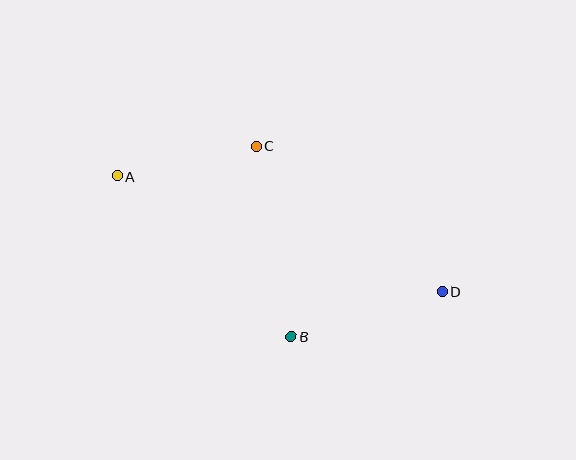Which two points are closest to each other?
Points A and C are closest to each other.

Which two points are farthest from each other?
Points A and D are farthest from each other.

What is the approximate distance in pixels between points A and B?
The distance between A and B is approximately 237 pixels.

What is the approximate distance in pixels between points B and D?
The distance between B and D is approximately 158 pixels.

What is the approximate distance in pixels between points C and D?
The distance between C and D is approximately 236 pixels.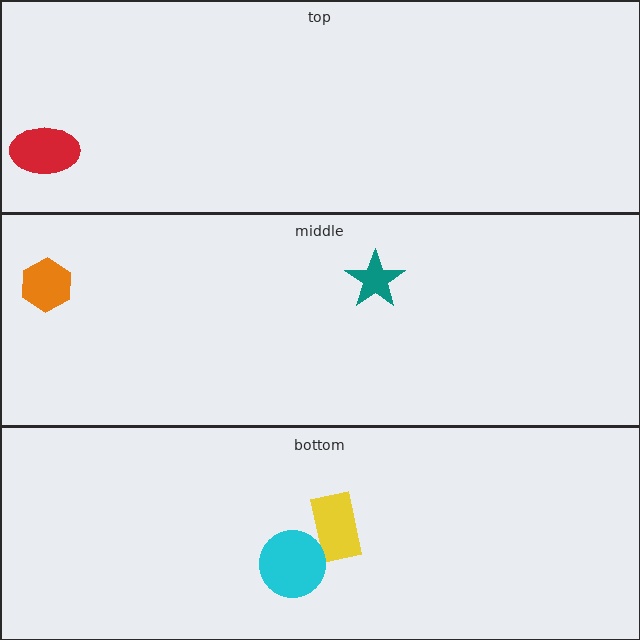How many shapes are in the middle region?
2.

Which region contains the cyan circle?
The bottom region.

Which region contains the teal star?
The middle region.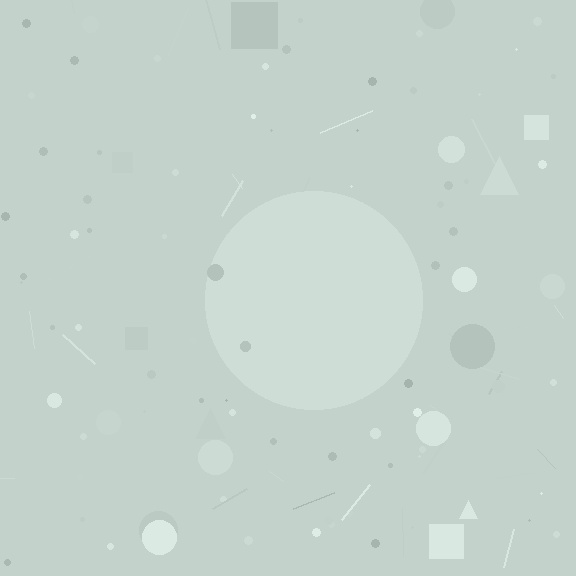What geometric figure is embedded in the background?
A circle is embedded in the background.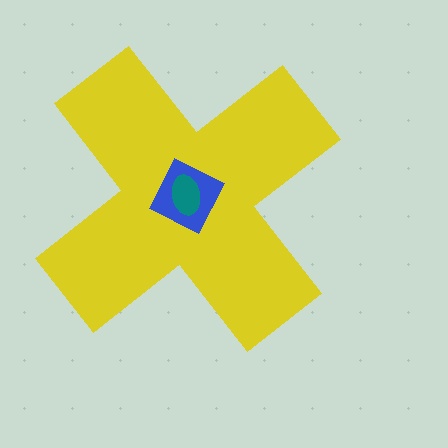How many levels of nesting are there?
3.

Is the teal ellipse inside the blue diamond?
Yes.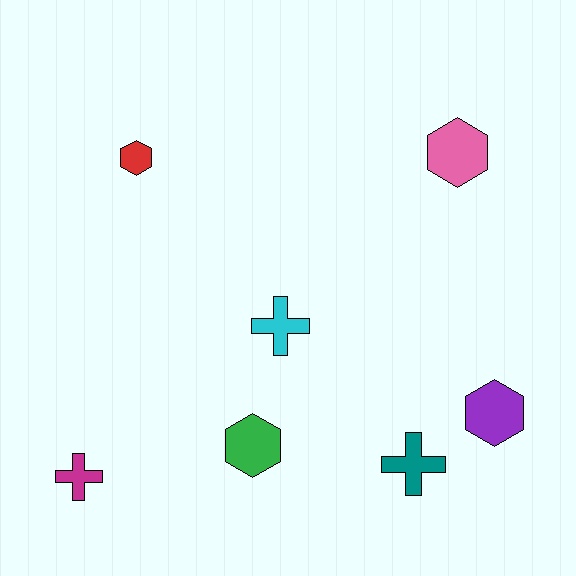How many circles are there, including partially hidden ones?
There are no circles.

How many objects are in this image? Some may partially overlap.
There are 7 objects.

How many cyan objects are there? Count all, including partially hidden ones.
There is 1 cyan object.